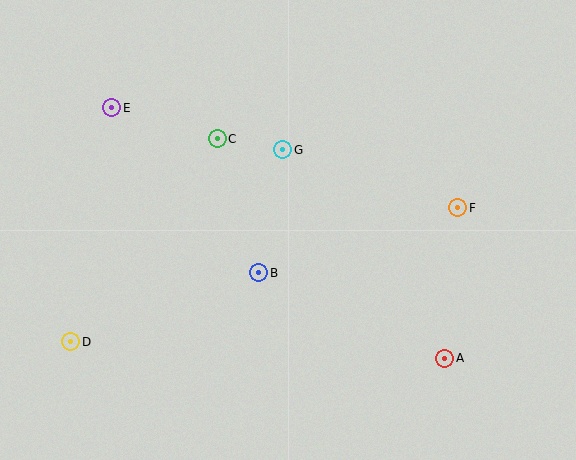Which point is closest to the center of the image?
Point B at (259, 273) is closest to the center.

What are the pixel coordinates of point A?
Point A is at (445, 358).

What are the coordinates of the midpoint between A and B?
The midpoint between A and B is at (352, 315).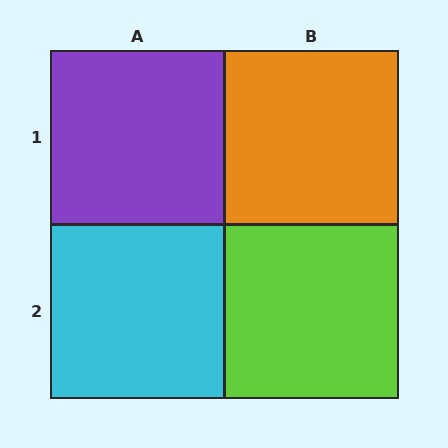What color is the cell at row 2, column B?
Lime.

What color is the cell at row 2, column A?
Cyan.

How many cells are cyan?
1 cell is cyan.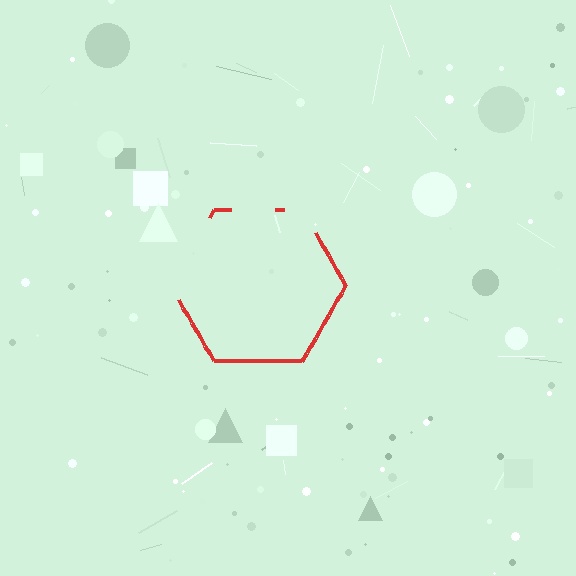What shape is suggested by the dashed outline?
The dashed outline suggests a hexagon.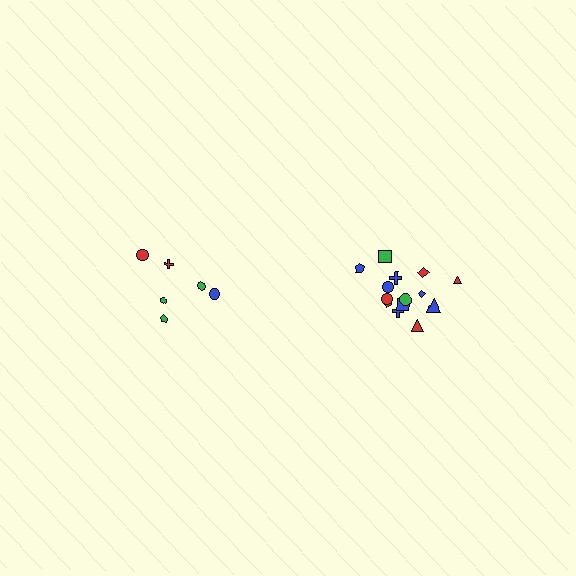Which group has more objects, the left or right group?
The right group.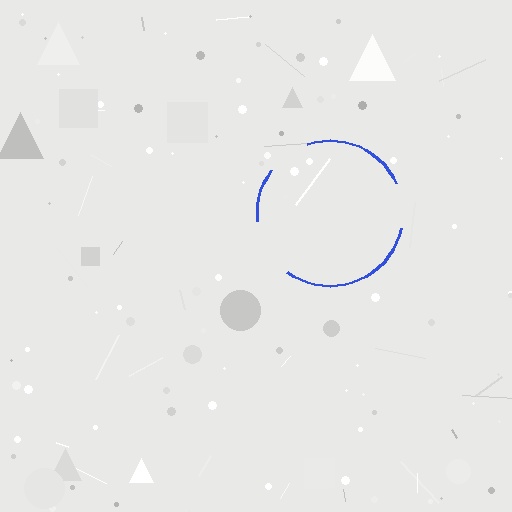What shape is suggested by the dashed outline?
The dashed outline suggests a circle.